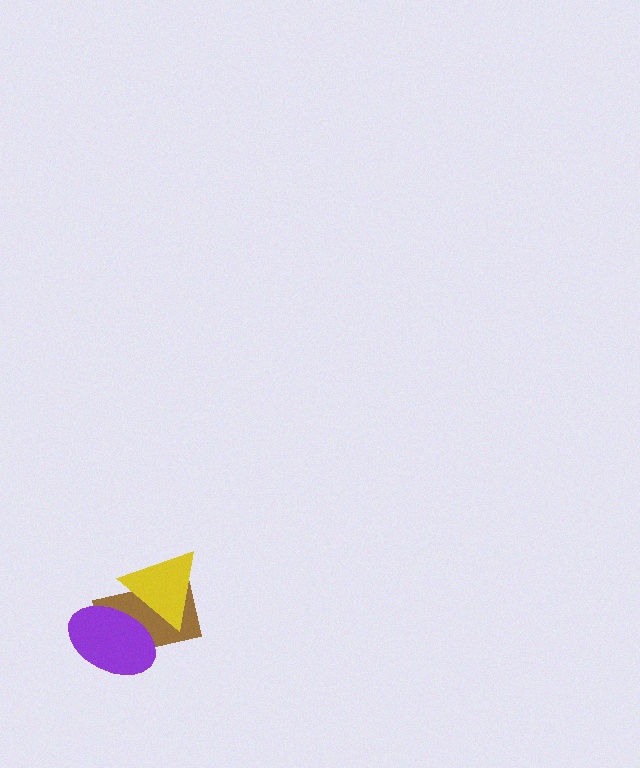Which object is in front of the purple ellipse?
The yellow triangle is in front of the purple ellipse.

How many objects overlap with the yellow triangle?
2 objects overlap with the yellow triangle.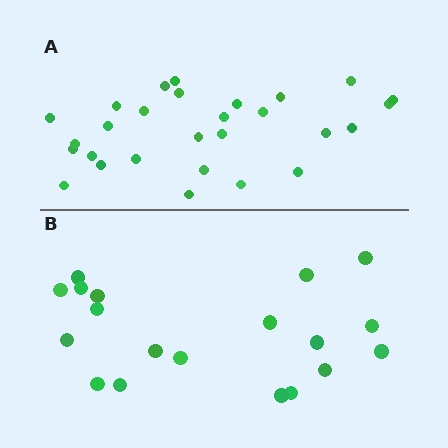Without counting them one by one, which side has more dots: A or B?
Region A (the top region) has more dots.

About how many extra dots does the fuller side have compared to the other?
Region A has roughly 8 or so more dots than region B.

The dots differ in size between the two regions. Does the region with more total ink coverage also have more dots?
No. Region B has more total ink coverage because its dots are larger, but region A actually contains more individual dots. Total area can be misleading — the number of items is what matters here.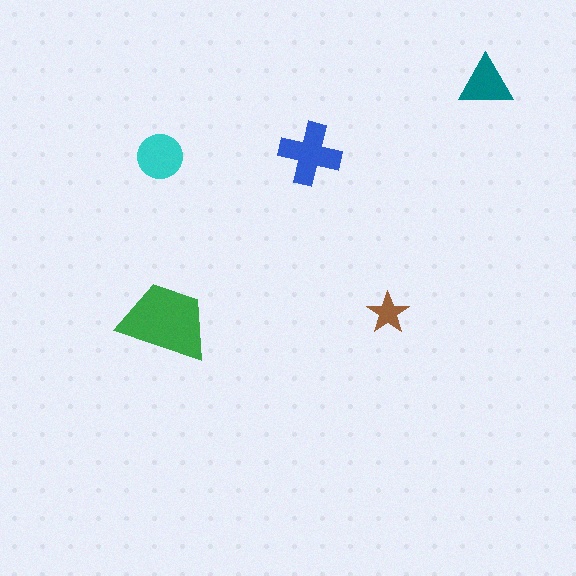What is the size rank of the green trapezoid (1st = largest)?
1st.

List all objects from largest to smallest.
The green trapezoid, the blue cross, the cyan circle, the teal triangle, the brown star.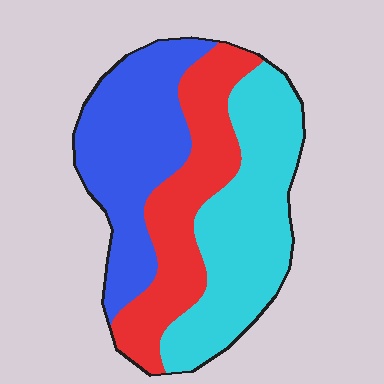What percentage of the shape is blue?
Blue covers 33% of the shape.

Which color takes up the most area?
Cyan, at roughly 40%.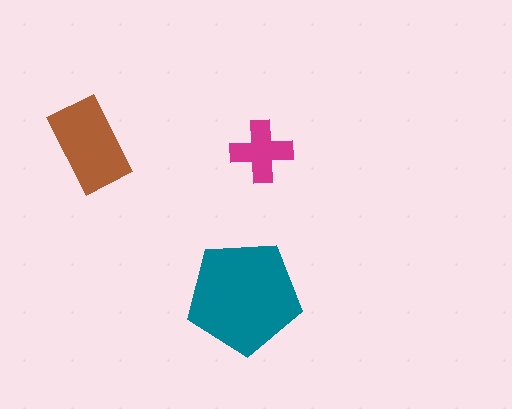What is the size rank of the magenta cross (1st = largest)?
3rd.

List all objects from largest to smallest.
The teal pentagon, the brown rectangle, the magenta cross.